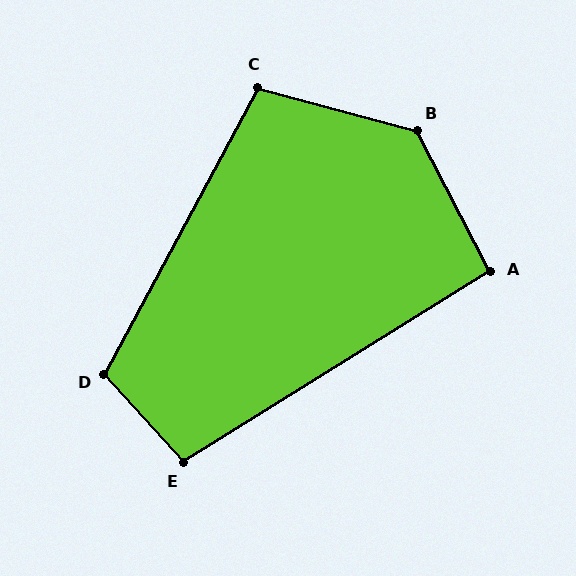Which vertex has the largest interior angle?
B, at approximately 133 degrees.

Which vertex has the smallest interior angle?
A, at approximately 94 degrees.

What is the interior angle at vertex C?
Approximately 103 degrees (obtuse).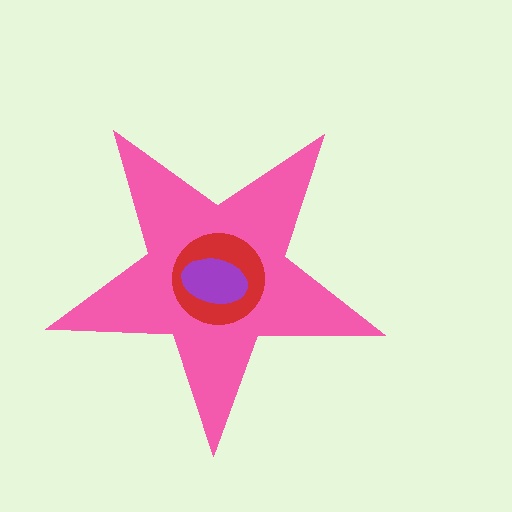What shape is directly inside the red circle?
The purple ellipse.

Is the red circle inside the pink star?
Yes.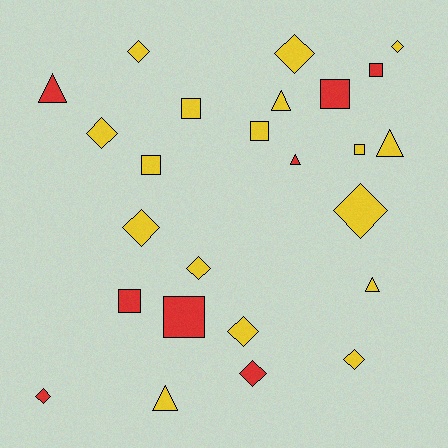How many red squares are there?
There are 4 red squares.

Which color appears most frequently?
Yellow, with 17 objects.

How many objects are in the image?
There are 25 objects.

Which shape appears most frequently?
Diamond, with 11 objects.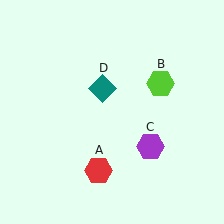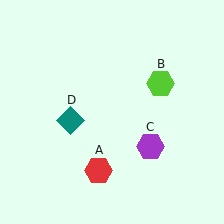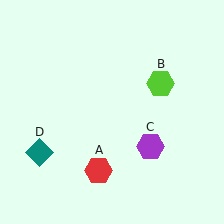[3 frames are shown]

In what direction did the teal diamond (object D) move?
The teal diamond (object D) moved down and to the left.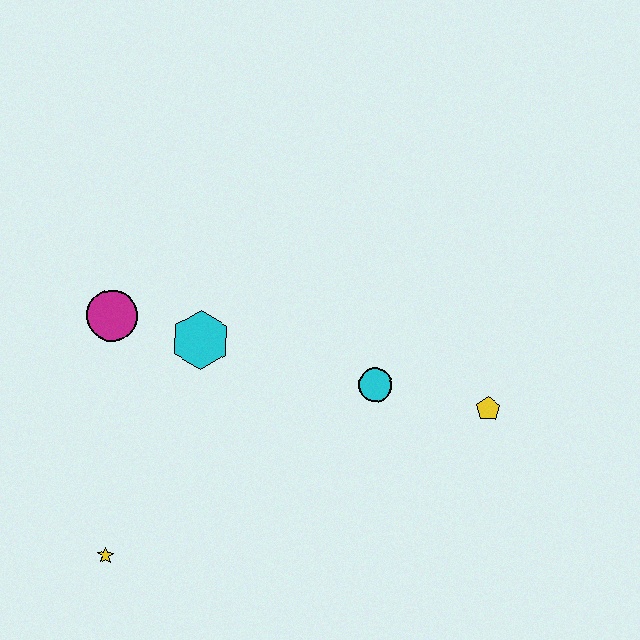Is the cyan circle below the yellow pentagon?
No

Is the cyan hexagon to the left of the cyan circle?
Yes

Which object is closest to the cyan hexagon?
The magenta circle is closest to the cyan hexagon.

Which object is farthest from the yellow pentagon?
The yellow star is farthest from the yellow pentagon.